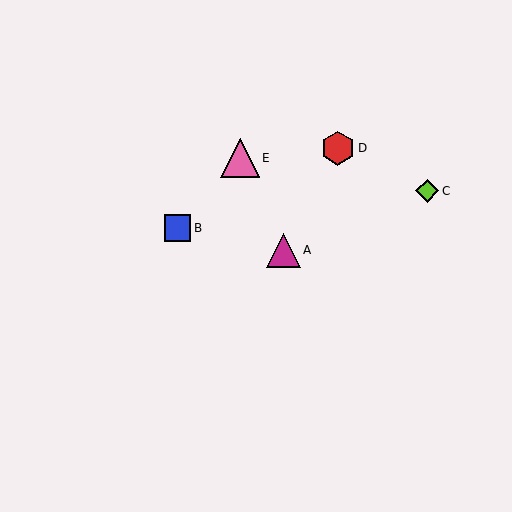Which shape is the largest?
The pink triangle (labeled E) is the largest.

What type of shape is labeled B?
Shape B is a blue square.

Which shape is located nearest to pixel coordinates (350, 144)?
The red hexagon (labeled D) at (338, 148) is nearest to that location.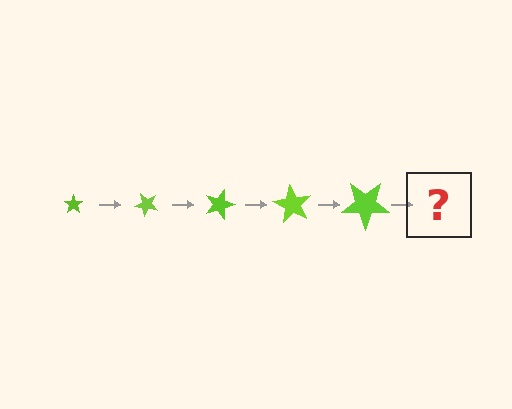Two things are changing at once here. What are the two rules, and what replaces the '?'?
The two rules are that the star grows larger each step and it rotates 45 degrees each step. The '?' should be a star, larger than the previous one and rotated 225 degrees from the start.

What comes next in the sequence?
The next element should be a star, larger than the previous one and rotated 225 degrees from the start.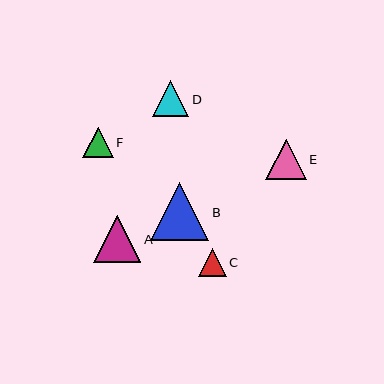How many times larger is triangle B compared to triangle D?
Triangle B is approximately 1.6 times the size of triangle D.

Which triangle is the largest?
Triangle B is the largest with a size of approximately 58 pixels.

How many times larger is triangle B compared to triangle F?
Triangle B is approximately 1.9 times the size of triangle F.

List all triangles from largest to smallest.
From largest to smallest: B, A, E, D, F, C.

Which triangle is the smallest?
Triangle C is the smallest with a size of approximately 28 pixels.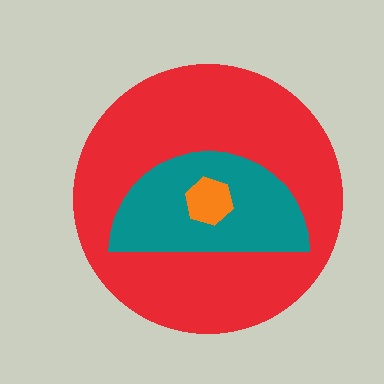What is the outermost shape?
The red circle.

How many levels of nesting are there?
3.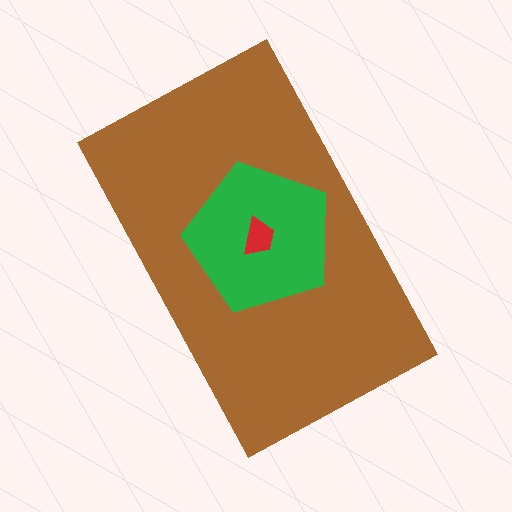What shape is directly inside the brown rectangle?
The green pentagon.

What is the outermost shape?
The brown rectangle.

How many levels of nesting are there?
3.